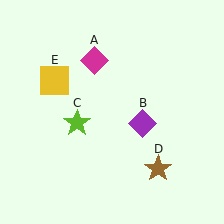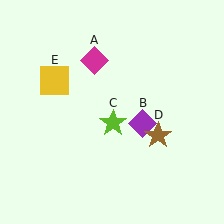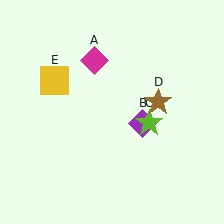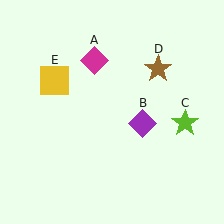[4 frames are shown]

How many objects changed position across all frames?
2 objects changed position: lime star (object C), brown star (object D).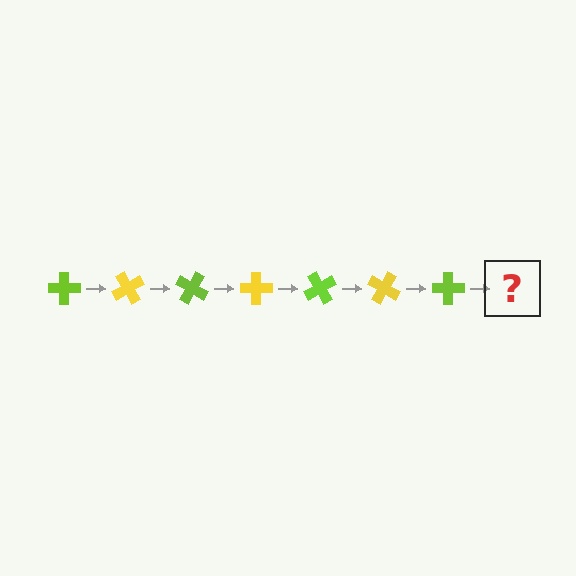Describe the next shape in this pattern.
It should be a yellow cross, rotated 420 degrees from the start.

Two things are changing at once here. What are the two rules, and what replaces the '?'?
The two rules are that it rotates 60 degrees each step and the color cycles through lime and yellow. The '?' should be a yellow cross, rotated 420 degrees from the start.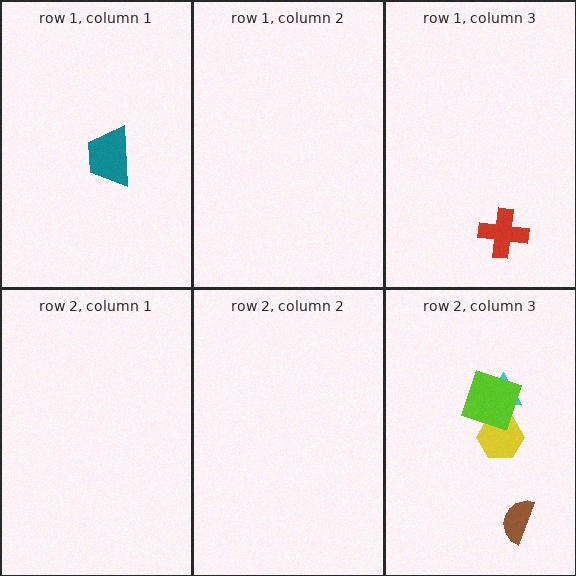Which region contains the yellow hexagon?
The row 2, column 3 region.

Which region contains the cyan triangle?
The row 2, column 3 region.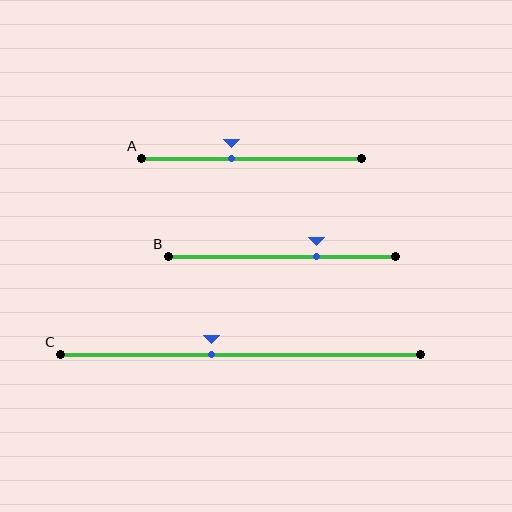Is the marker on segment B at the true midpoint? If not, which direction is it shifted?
No, the marker on segment B is shifted to the right by about 15% of the segment length.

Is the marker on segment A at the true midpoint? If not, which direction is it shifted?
No, the marker on segment A is shifted to the left by about 9% of the segment length.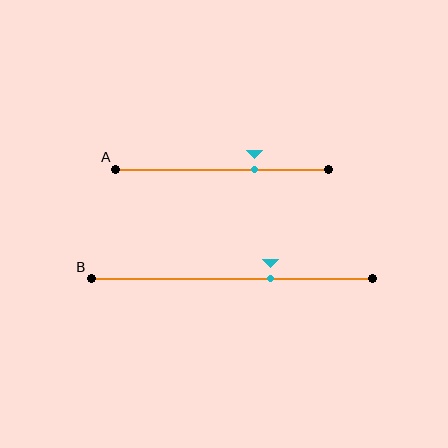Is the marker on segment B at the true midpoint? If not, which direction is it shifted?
No, the marker on segment B is shifted to the right by about 14% of the segment length.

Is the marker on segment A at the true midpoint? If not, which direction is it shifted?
No, the marker on segment A is shifted to the right by about 15% of the segment length.